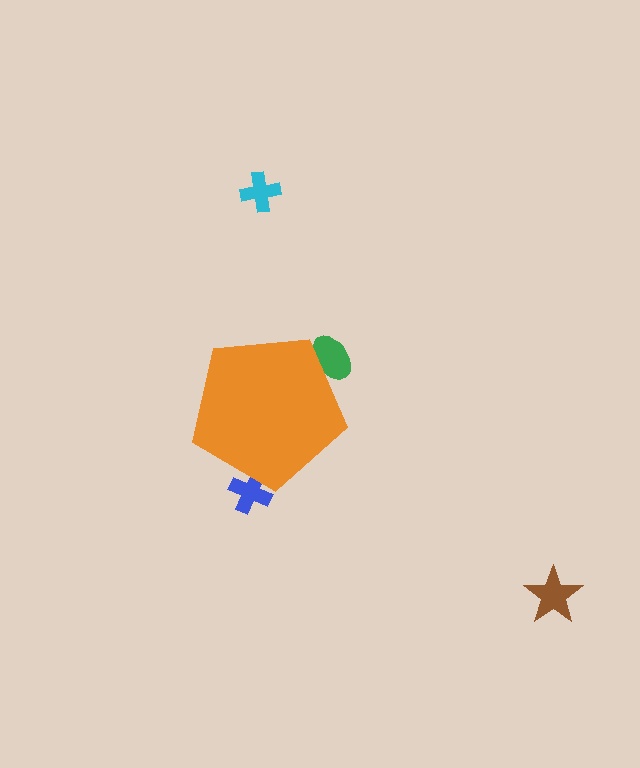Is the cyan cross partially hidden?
No, the cyan cross is fully visible.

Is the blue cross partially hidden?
Yes, the blue cross is partially hidden behind the orange pentagon.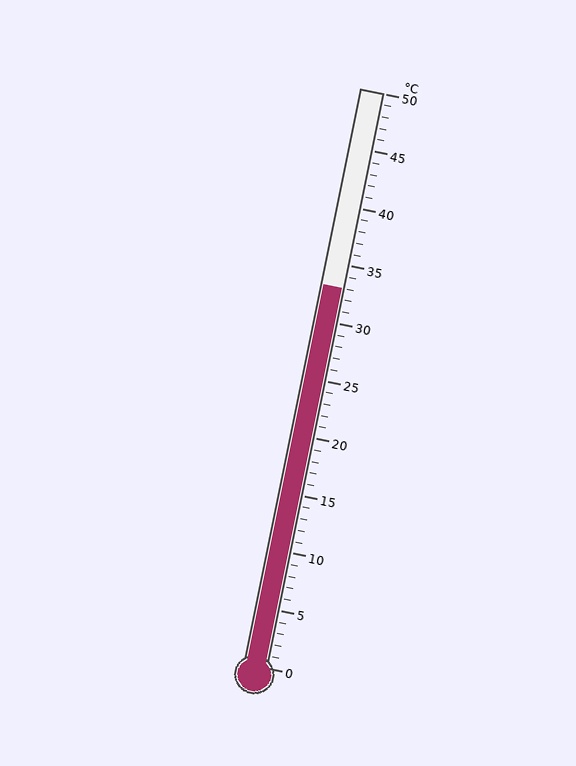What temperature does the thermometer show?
The thermometer shows approximately 33°C.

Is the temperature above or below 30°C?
The temperature is above 30°C.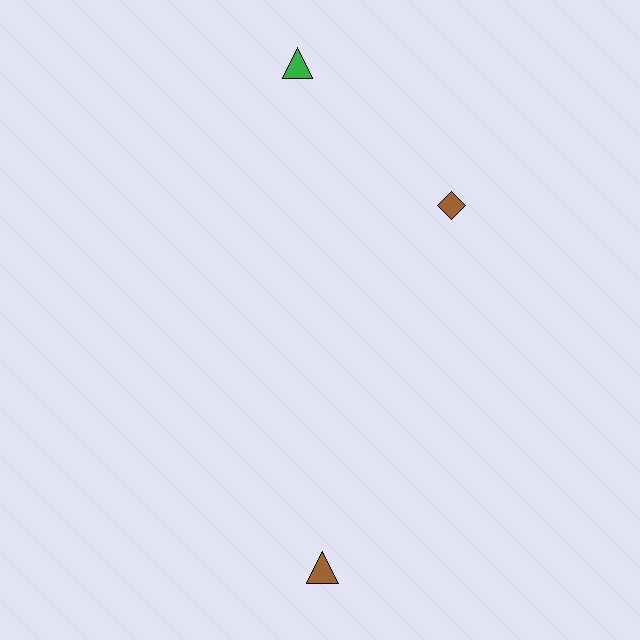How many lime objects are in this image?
There are no lime objects.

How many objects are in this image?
There are 3 objects.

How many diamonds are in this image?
There is 1 diamond.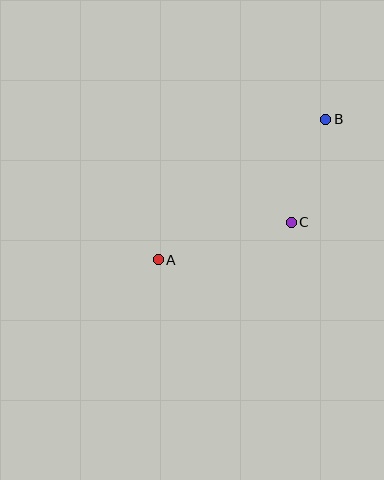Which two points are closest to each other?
Points B and C are closest to each other.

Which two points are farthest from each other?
Points A and B are farthest from each other.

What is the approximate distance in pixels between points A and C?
The distance between A and C is approximately 138 pixels.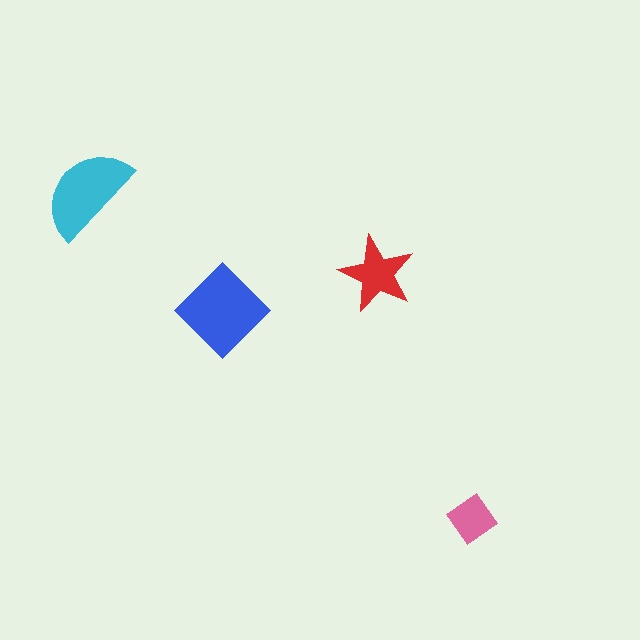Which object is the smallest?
The pink diamond.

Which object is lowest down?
The pink diamond is bottommost.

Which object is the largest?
The blue diamond.